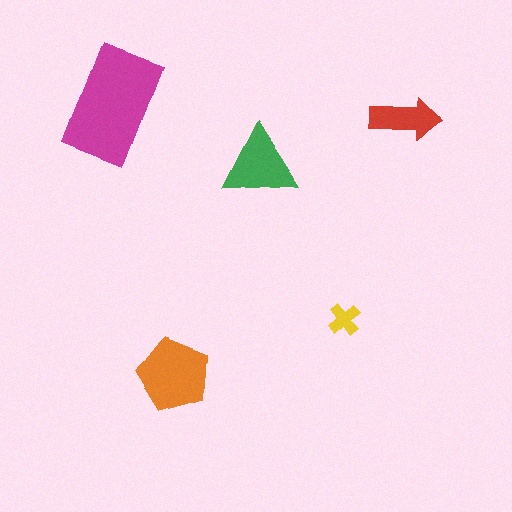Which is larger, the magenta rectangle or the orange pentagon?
The magenta rectangle.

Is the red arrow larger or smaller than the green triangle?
Smaller.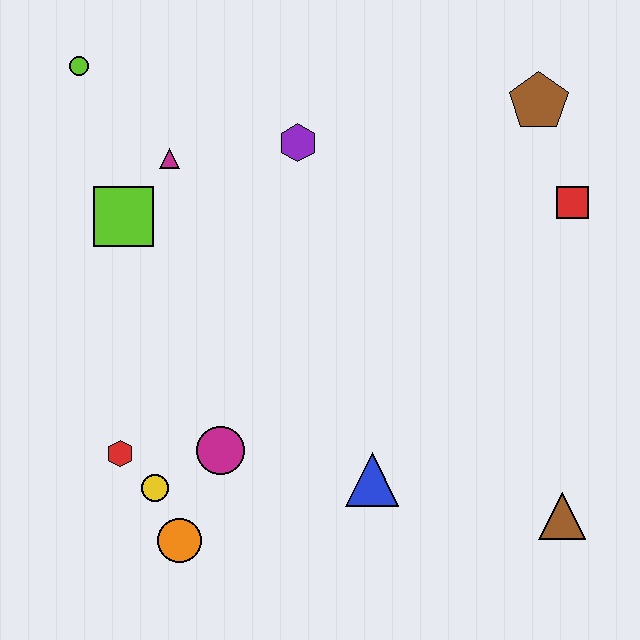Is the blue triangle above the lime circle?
No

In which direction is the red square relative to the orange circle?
The red square is to the right of the orange circle.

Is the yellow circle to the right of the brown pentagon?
No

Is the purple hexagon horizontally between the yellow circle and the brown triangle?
Yes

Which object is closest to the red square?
The brown pentagon is closest to the red square.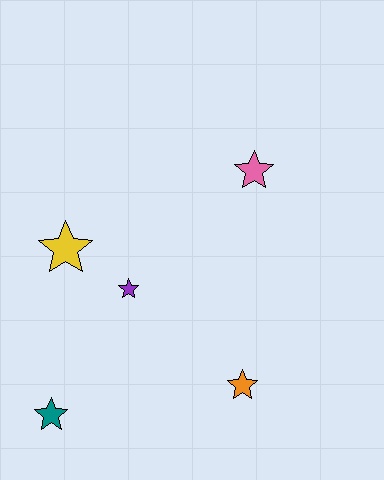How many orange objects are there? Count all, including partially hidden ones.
There is 1 orange object.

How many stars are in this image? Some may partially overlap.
There are 5 stars.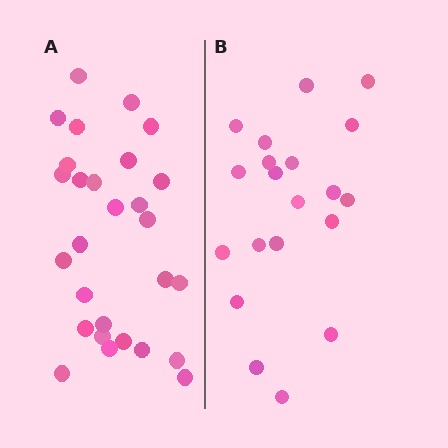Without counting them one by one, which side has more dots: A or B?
Region A (the left region) has more dots.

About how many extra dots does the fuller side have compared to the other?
Region A has roughly 8 or so more dots than region B.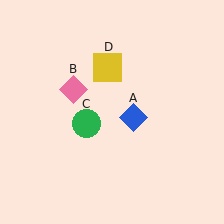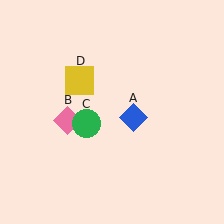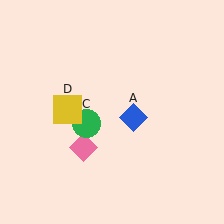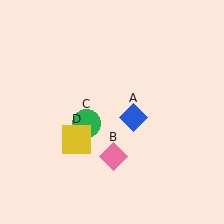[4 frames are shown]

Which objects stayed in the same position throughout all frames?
Blue diamond (object A) and green circle (object C) remained stationary.